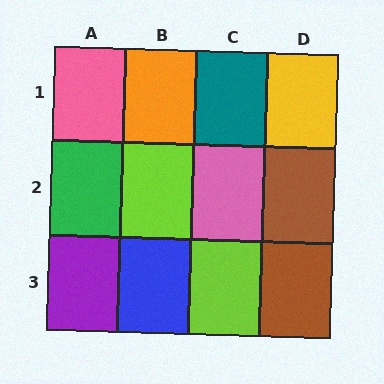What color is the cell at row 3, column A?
Purple.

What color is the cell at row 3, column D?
Brown.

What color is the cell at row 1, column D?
Yellow.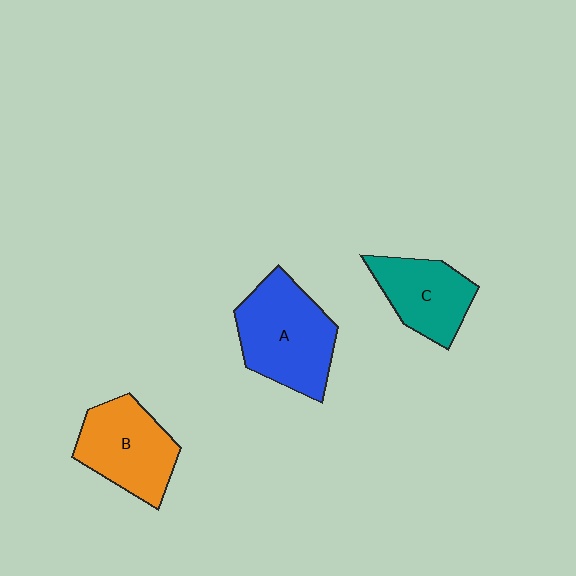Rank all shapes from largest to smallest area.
From largest to smallest: A (blue), B (orange), C (teal).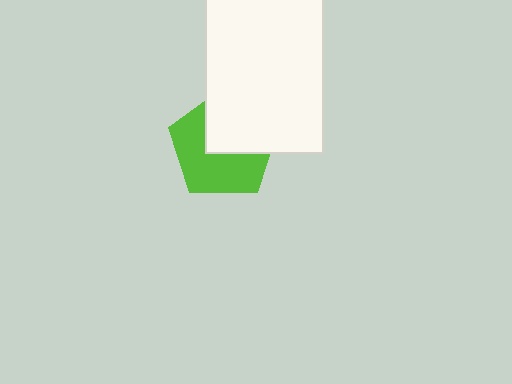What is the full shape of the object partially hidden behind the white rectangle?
The partially hidden object is a lime pentagon.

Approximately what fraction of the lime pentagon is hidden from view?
Roughly 43% of the lime pentagon is hidden behind the white rectangle.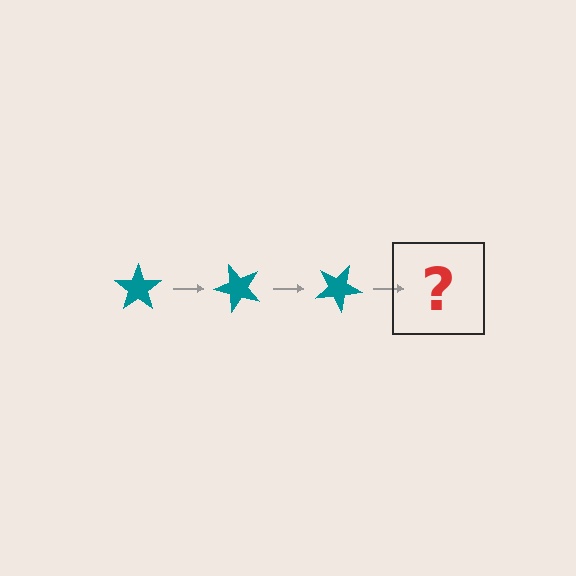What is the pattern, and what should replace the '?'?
The pattern is that the star rotates 50 degrees each step. The '?' should be a teal star rotated 150 degrees.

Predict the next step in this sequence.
The next step is a teal star rotated 150 degrees.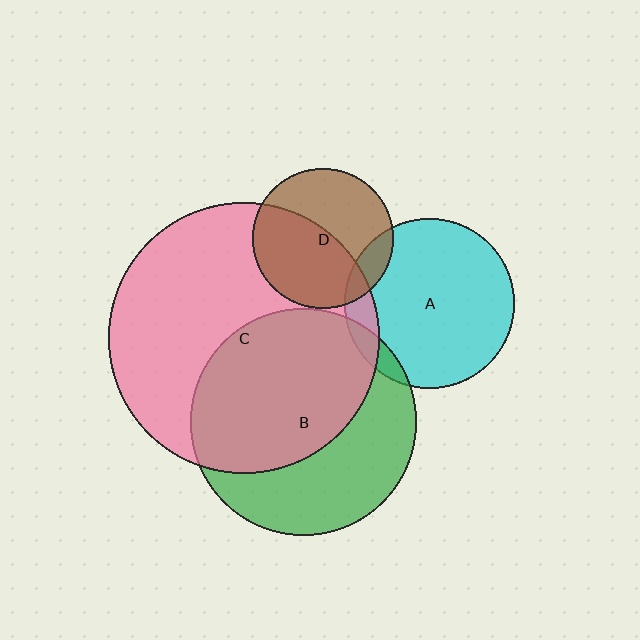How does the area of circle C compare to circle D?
Approximately 3.7 times.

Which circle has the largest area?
Circle C (pink).